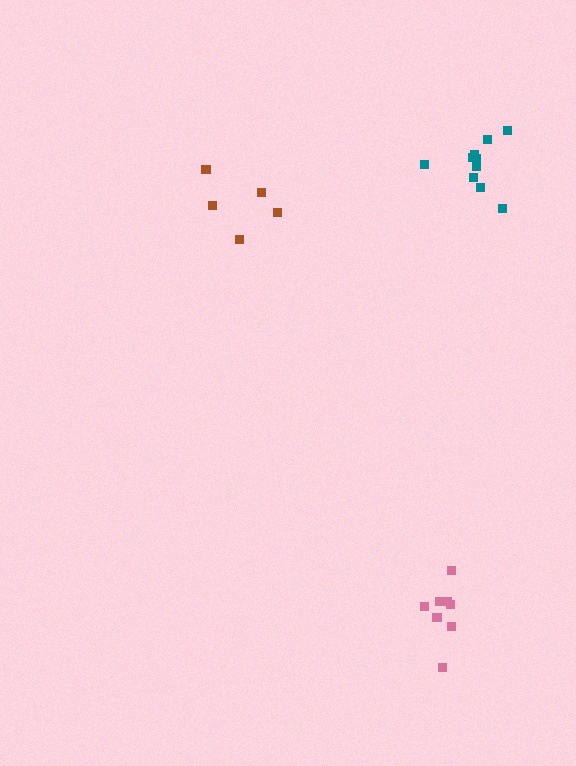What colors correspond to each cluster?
The clusters are colored: teal, pink, brown.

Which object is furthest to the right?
The teal cluster is rightmost.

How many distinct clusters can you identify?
There are 3 distinct clusters.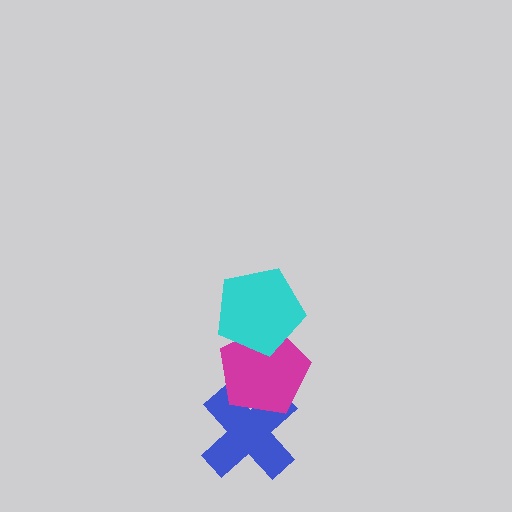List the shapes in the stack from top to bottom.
From top to bottom: the cyan pentagon, the magenta pentagon, the blue cross.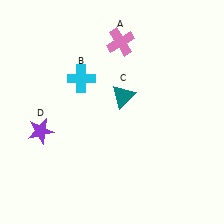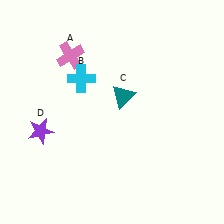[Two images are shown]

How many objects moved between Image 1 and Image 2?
1 object moved between the two images.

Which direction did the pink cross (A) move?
The pink cross (A) moved left.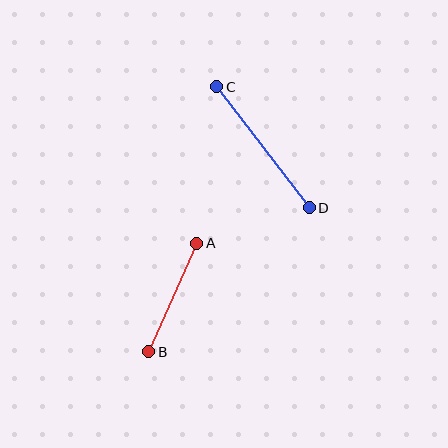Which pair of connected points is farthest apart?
Points C and D are farthest apart.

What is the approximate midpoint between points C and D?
The midpoint is at approximately (263, 147) pixels.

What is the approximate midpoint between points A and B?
The midpoint is at approximately (173, 297) pixels.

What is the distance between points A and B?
The distance is approximately 119 pixels.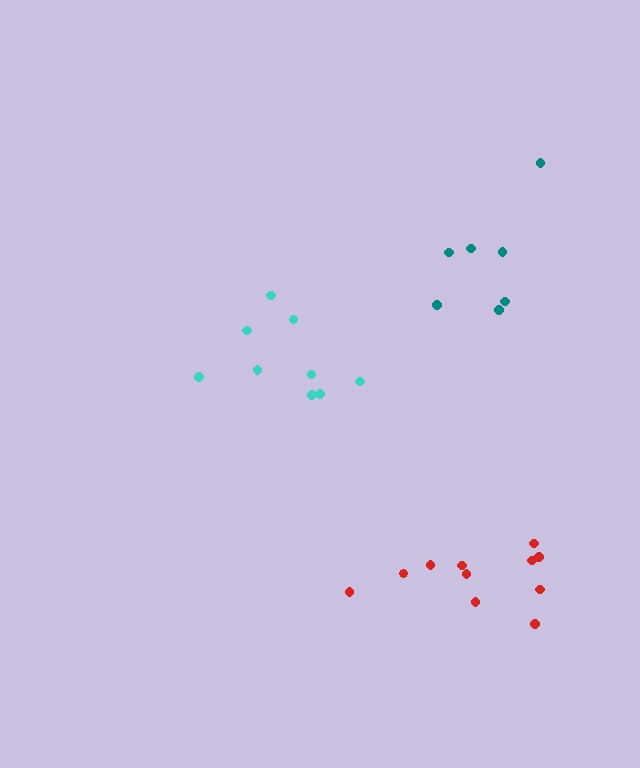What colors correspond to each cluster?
The clusters are colored: cyan, red, teal.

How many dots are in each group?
Group 1: 9 dots, Group 2: 11 dots, Group 3: 7 dots (27 total).